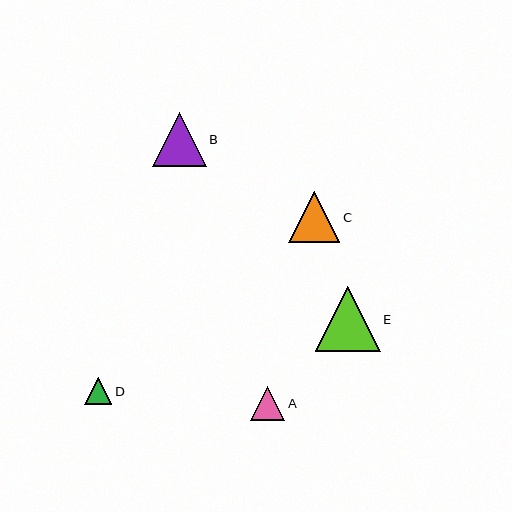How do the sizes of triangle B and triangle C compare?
Triangle B and triangle C are approximately the same size.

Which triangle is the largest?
Triangle E is the largest with a size of approximately 65 pixels.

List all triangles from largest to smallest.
From largest to smallest: E, B, C, A, D.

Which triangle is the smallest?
Triangle D is the smallest with a size of approximately 27 pixels.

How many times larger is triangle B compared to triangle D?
Triangle B is approximately 2.0 times the size of triangle D.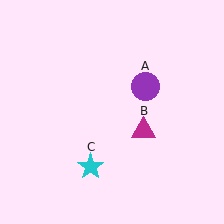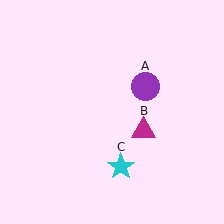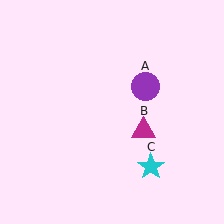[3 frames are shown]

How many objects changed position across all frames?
1 object changed position: cyan star (object C).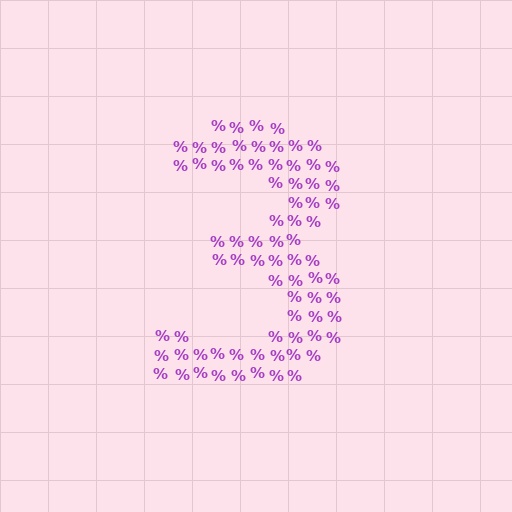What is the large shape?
The large shape is the digit 3.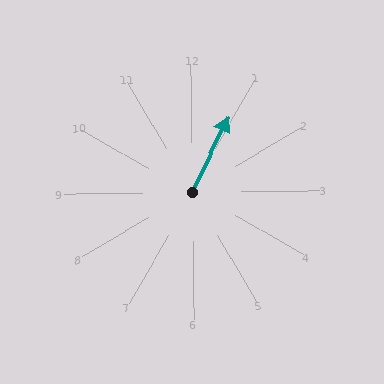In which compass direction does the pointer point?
Northeast.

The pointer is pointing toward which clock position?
Roughly 1 o'clock.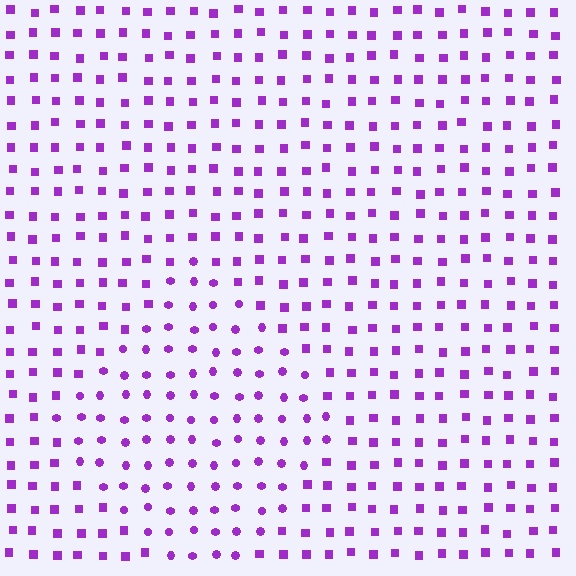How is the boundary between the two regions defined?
The boundary is defined by a change in element shape: circles inside vs. squares outside. All elements share the same color and spacing.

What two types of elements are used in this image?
The image uses circles inside the diamond region and squares outside it.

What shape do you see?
I see a diamond.